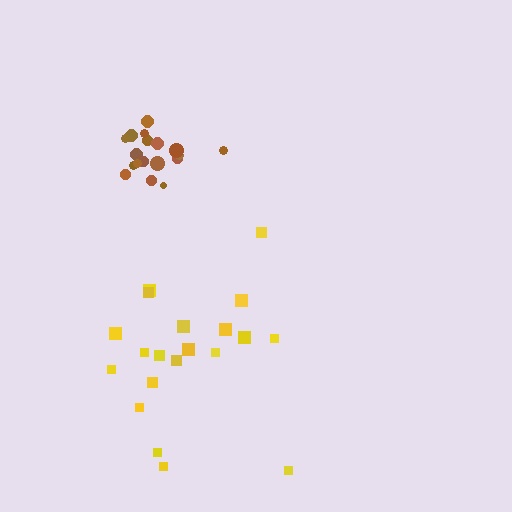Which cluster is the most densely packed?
Brown.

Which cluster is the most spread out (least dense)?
Yellow.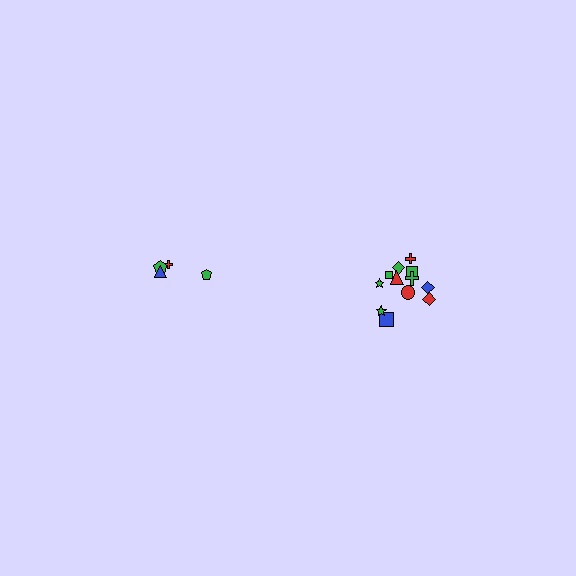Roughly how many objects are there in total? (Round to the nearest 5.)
Roughly 15 objects in total.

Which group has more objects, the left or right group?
The right group.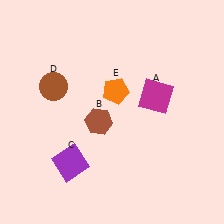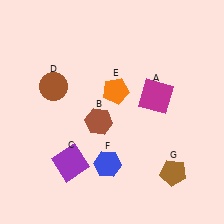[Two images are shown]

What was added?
A blue hexagon (F), a brown pentagon (G) were added in Image 2.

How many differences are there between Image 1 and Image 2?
There are 2 differences between the two images.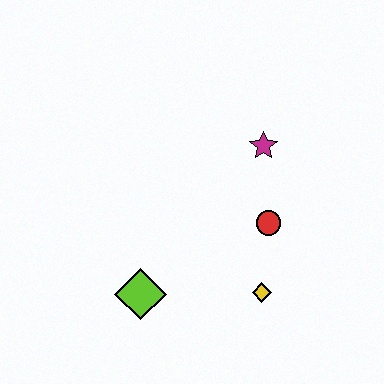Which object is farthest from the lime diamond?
The magenta star is farthest from the lime diamond.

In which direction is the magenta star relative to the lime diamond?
The magenta star is above the lime diamond.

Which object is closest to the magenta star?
The red circle is closest to the magenta star.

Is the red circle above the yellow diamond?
Yes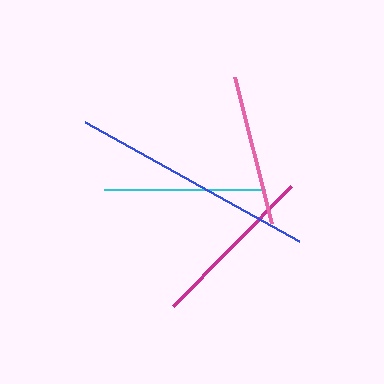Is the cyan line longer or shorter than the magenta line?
The magenta line is longer than the cyan line.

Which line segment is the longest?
The blue line is the longest at approximately 245 pixels.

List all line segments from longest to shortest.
From longest to shortest: blue, magenta, cyan, pink.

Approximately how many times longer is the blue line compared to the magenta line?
The blue line is approximately 1.5 times the length of the magenta line.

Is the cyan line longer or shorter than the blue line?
The blue line is longer than the cyan line.